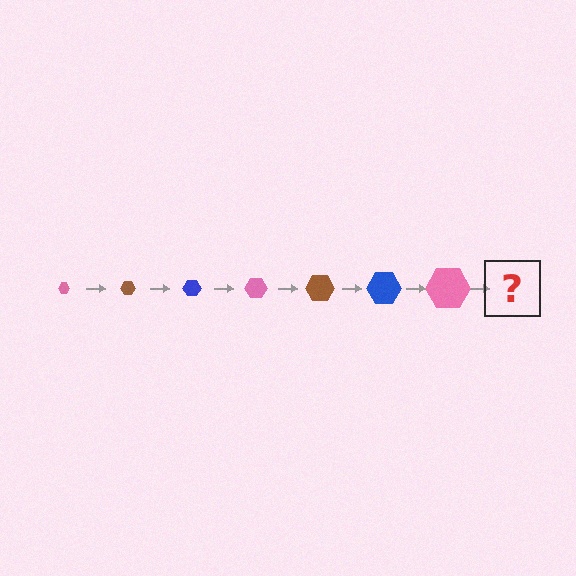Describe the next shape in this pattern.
It should be a brown hexagon, larger than the previous one.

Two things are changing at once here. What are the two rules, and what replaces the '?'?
The two rules are that the hexagon grows larger each step and the color cycles through pink, brown, and blue. The '?' should be a brown hexagon, larger than the previous one.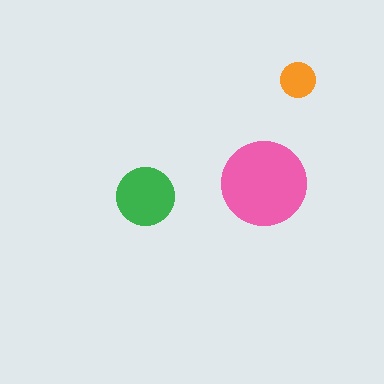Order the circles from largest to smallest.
the pink one, the green one, the orange one.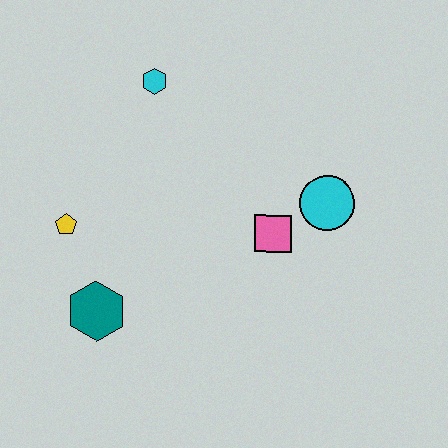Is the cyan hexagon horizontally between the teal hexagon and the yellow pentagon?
No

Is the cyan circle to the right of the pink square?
Yes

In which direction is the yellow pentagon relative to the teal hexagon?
The yellow pentagon is above the teal hexagon.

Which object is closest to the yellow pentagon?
The teal hexagon is closest to the yellow pentagon.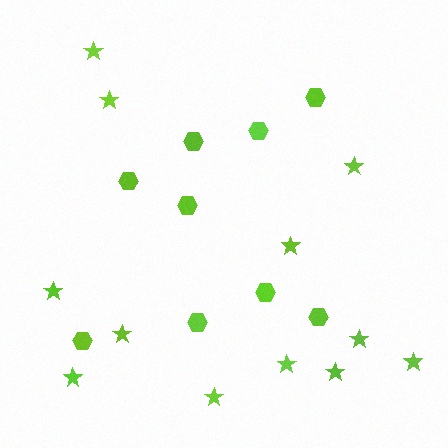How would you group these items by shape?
There are 2 groups: one group of hexagons (9) and one group of stars (12).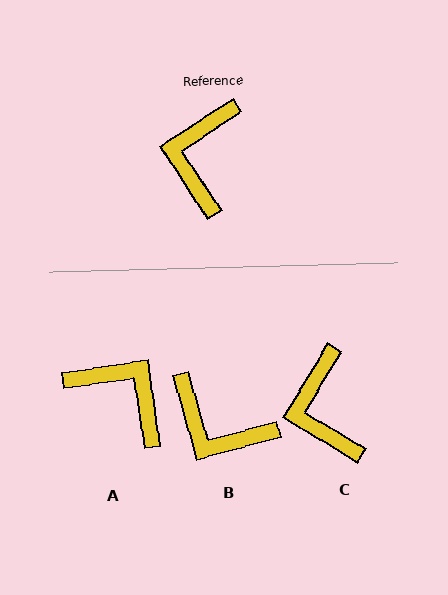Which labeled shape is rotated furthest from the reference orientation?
A, about 115 degrees away.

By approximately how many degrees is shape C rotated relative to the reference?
Approximately 26 degrees counter-clockwise.